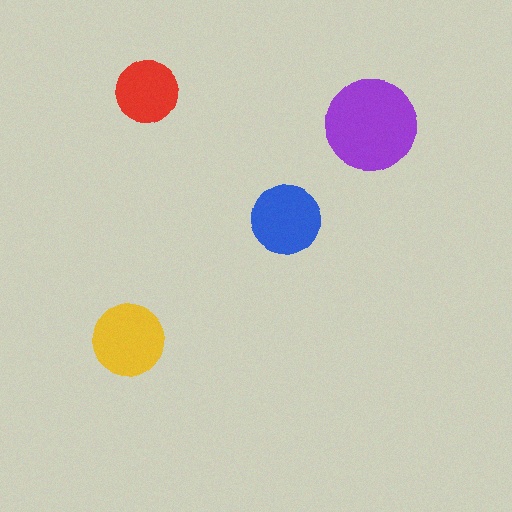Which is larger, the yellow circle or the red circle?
The yellow one.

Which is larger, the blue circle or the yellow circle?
The yellow one.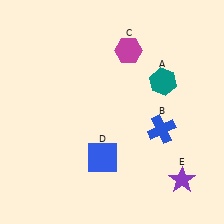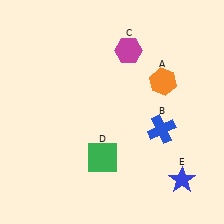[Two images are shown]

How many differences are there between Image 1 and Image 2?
There are 3 differences between the two images.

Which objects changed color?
A changed from teal to orange. D changed from blue to green. E changed from purple to blue.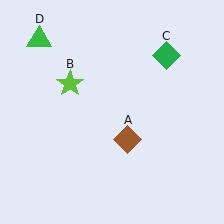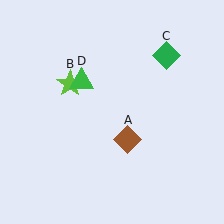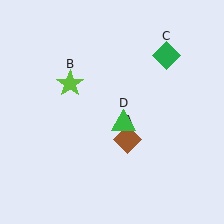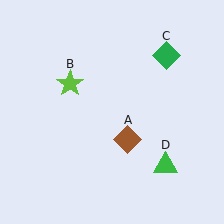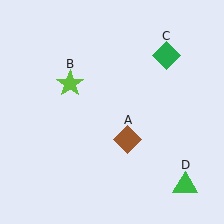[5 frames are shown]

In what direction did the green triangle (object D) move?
The green triangle (object D) moved down and to the right.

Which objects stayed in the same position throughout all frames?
Brown diamond (object A) and lime star (object B) and green diamond (object C) remained stationary.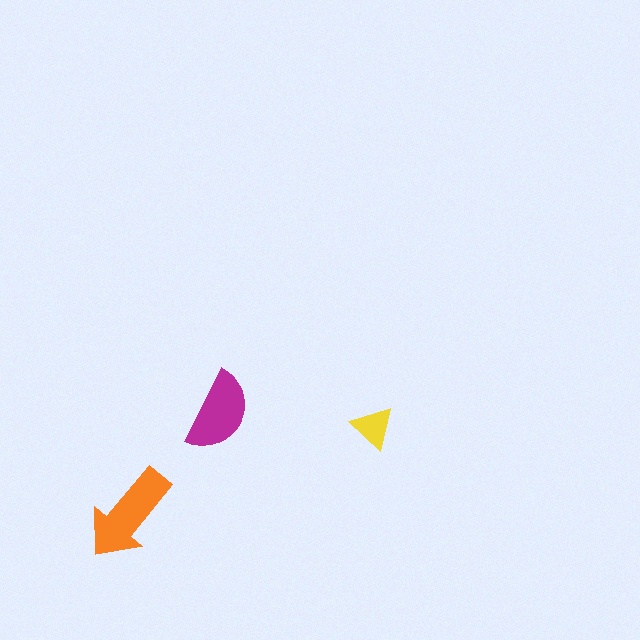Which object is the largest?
The orange arrow.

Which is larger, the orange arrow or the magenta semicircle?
The orange arrow.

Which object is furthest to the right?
The yellow triangle is rightmost.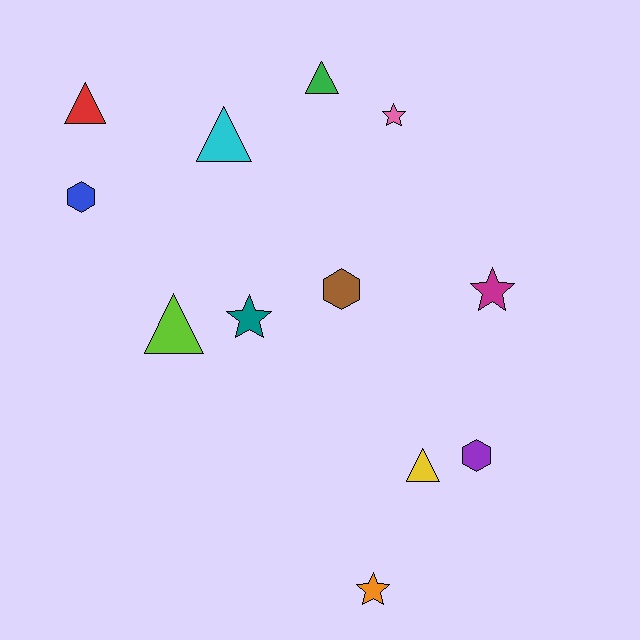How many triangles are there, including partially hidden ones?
There are 5 triangles.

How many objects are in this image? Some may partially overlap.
There are 12 objects.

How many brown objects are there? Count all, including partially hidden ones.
There is 1 brown object.